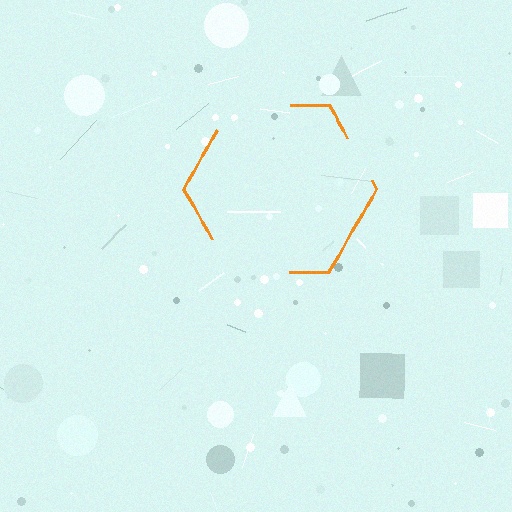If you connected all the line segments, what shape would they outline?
They would outline a hexagon.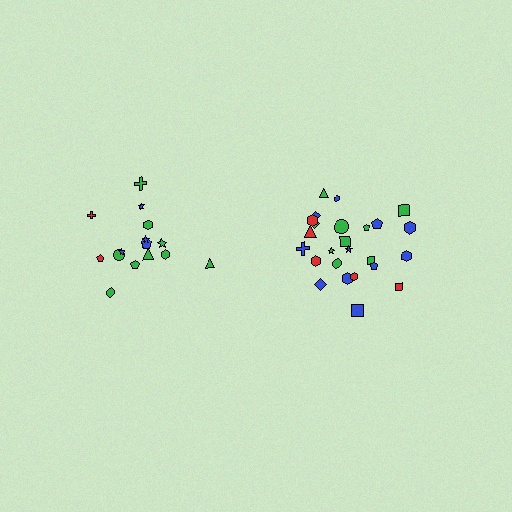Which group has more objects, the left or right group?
The right group.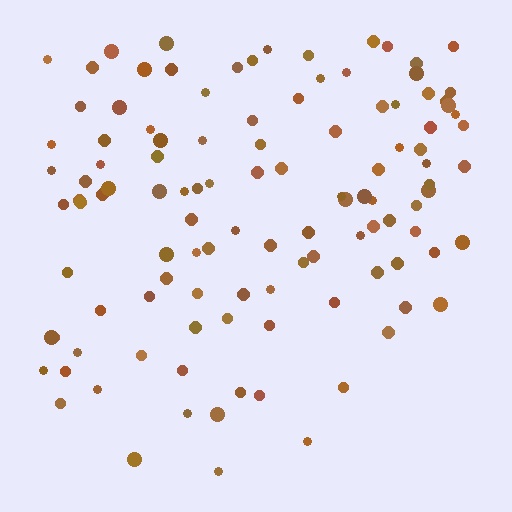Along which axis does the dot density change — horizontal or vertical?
Vertical.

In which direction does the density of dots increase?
From bottom to top, with the top side densest.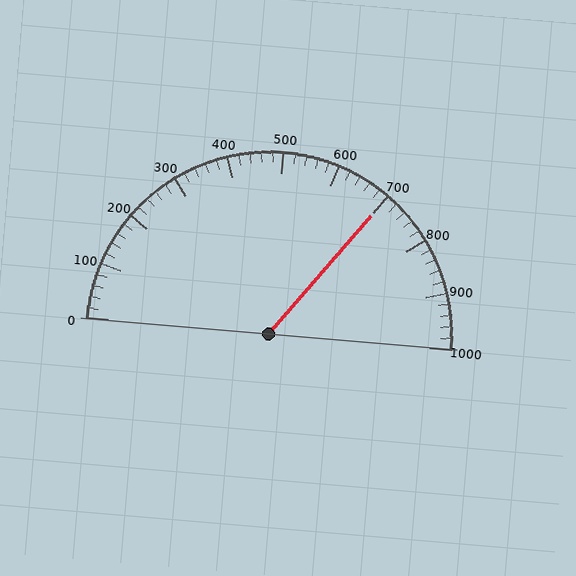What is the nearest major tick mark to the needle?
The nearest major tick mark is 700.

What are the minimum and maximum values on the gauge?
The gauge ranges from 0 to 1000.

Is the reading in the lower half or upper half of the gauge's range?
The reading is in the upper half of the range (0 to 1000).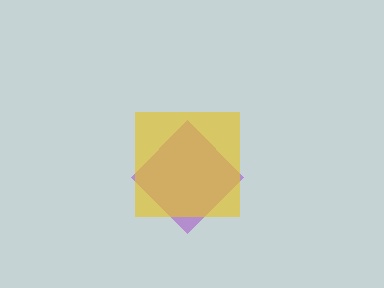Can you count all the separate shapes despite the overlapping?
Yes, there are 2 separate shapes.